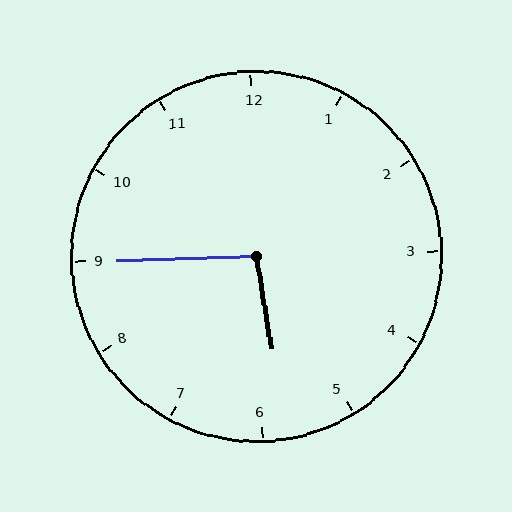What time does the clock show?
5:45.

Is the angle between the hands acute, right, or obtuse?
It is obtuse.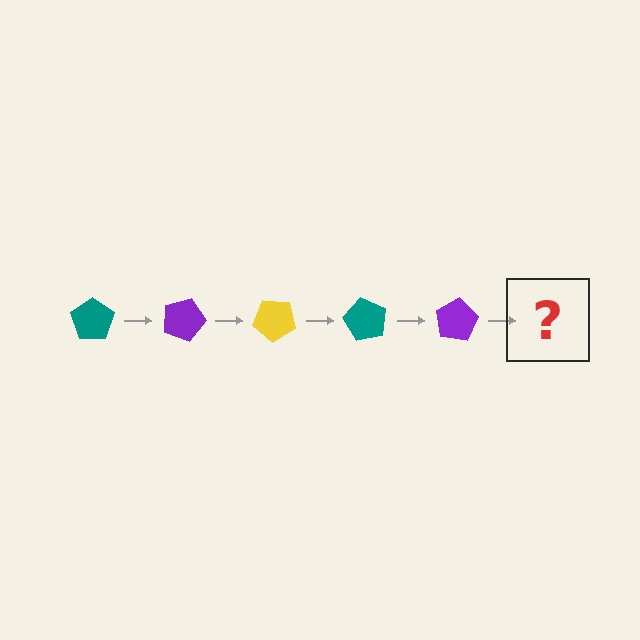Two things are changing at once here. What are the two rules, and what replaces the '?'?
The two rules are that it rotates 20 degrees each step and the color cycles through teal, purple, and yellow. The '?' should be a yellow pentagon, rotated 100 degrees from the start.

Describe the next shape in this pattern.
It should be a yellow pentagon, rotated 100 degrees from the start.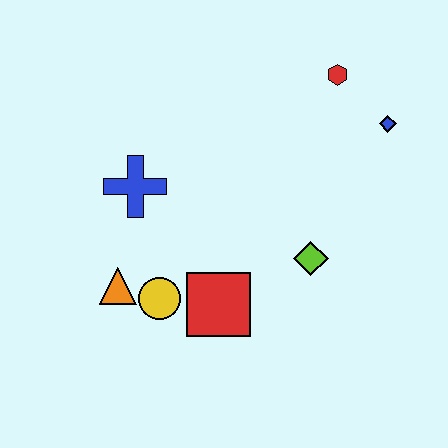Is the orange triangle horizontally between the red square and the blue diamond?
No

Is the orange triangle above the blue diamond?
No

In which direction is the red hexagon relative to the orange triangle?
The red hexagon is to the right of the orange triangle.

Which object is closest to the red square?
The yellow circle is closest to the red square.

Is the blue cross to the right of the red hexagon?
No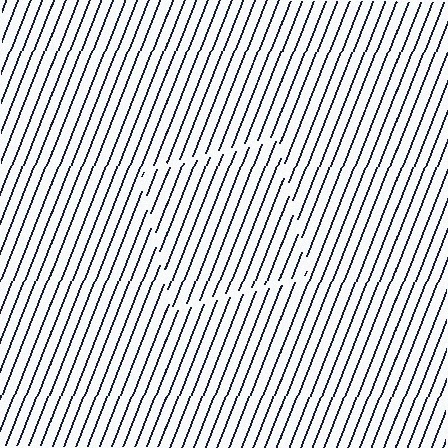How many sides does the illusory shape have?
4 sides — the line-ends trace a square.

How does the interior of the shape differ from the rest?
The interior of the shape contains the same grating, shifted by half a period — the contour is defined by the phase discontinuity where line-ends from the inner and outer gratings abut.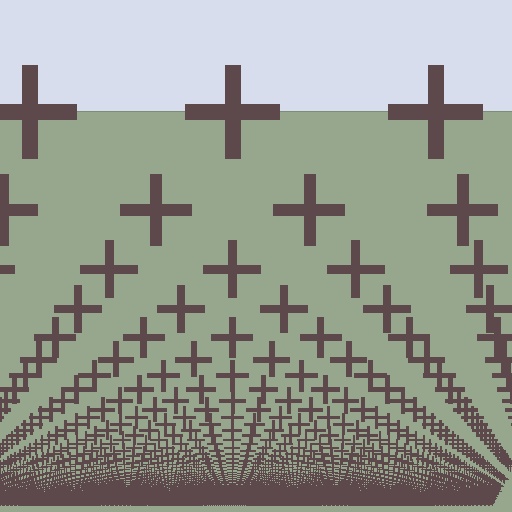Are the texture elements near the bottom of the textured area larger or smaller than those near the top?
Smaller. The gradient is inverted — elements near the bottom are smaller and denser.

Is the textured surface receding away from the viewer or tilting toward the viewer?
The surface appears to tilt toward the viewer. Texture elements get larger and sparser toward the top.